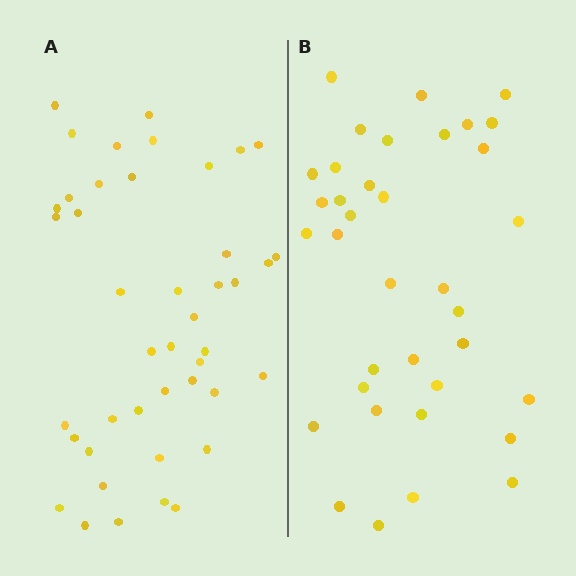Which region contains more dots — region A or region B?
Region A (the left region) has more dots.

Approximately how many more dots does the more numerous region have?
Region A has roughly 8 or so more dots than region B.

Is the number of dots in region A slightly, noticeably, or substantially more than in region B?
Region A has only slightly more — the two regions are fairly close. The ratio is roughly 1.2 to 1.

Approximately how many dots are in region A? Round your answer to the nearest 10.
About 40 dots. (The exact count is 43, which rounds to 40.)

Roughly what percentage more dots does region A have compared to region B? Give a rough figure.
About 20% more.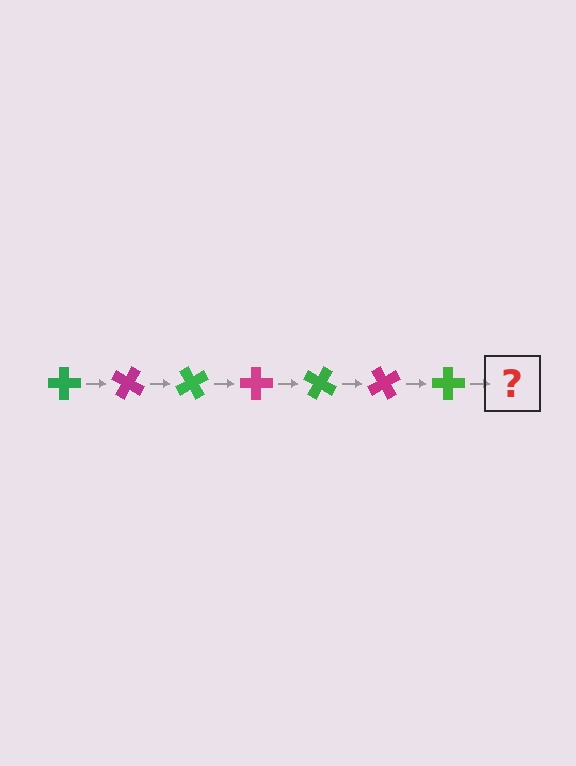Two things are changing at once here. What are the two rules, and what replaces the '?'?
The two rules are that it rotates 30 degrees each step and the color cycles through green and magenta. The '?' should be a magenta cross, rotated 210 degrees from the start.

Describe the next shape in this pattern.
It should be a magenta cross, rotated 210 degrees from the start.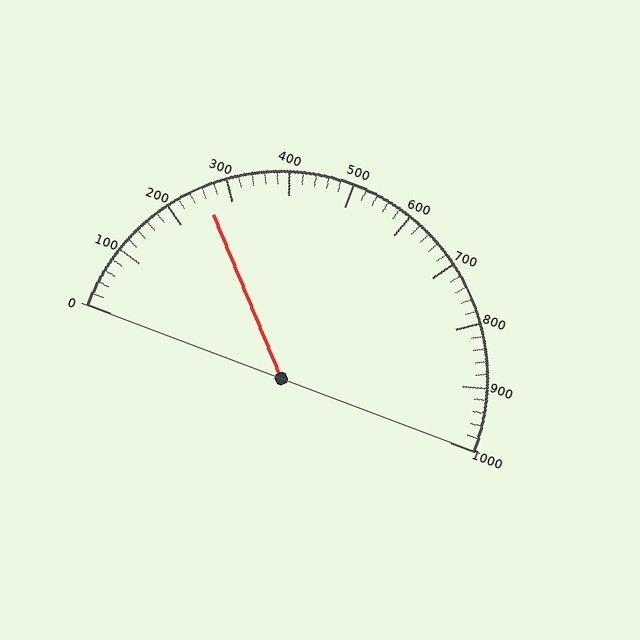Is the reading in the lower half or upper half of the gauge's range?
The reading is in the lower half of the range (0 to 1000).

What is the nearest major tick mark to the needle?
The nearest major tick mark is 300.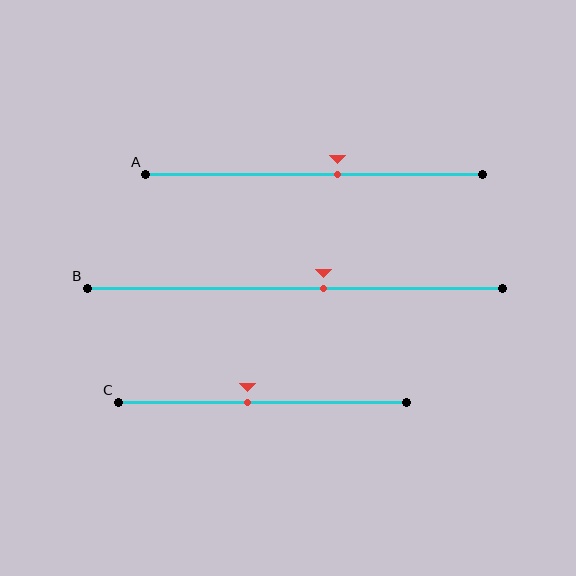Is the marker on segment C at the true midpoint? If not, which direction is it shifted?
No, the marker on segment C is shifted to the left by about 5% of the segment length.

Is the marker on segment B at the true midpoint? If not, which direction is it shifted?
No, the marker on segment B is shifted to the right by about 7% of the segment length.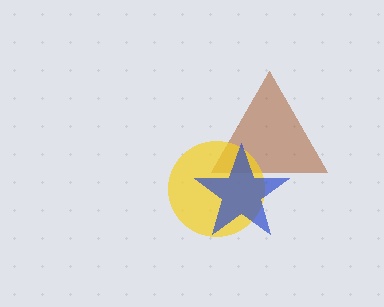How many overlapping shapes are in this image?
There are 3 overlapping shapes in the image.